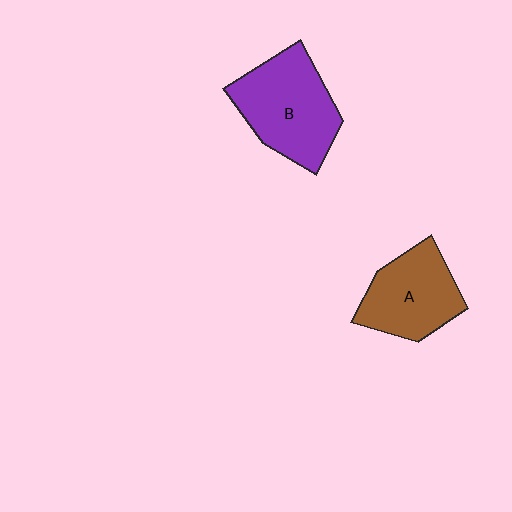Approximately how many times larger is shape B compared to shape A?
Approximately 1.2 times.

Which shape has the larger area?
Shape B (purple).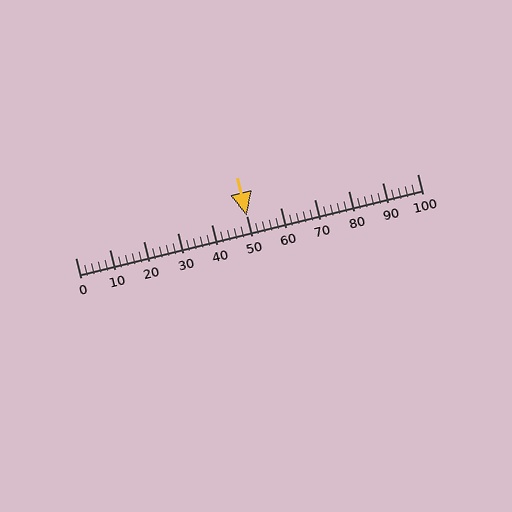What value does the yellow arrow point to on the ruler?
The yellow arrow points to approximately 50.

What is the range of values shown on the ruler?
The ruler shows values from 0 to 100.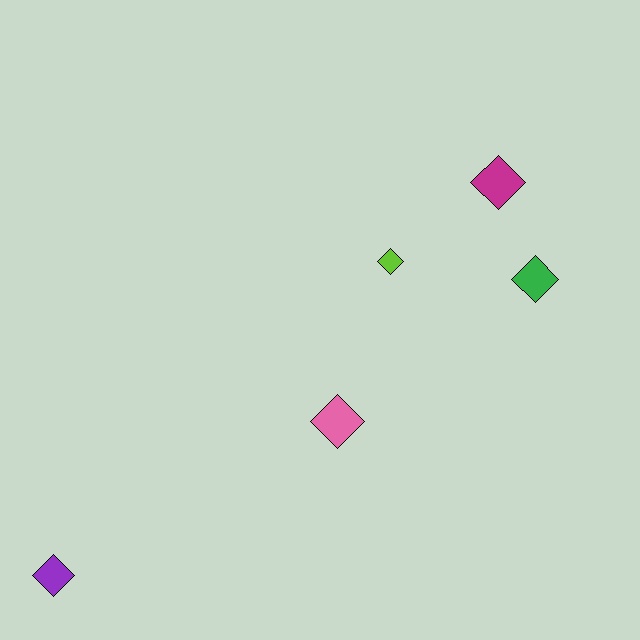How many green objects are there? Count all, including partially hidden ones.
There is 1 green object.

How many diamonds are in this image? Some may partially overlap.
There are 5 diamonds.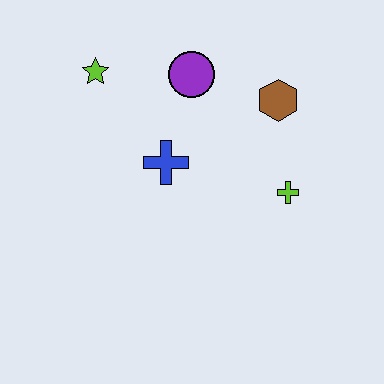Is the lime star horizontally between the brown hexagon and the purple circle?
No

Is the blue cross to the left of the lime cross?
Yes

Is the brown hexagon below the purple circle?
Yes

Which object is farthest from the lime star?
The lime cross is farthest from the lime star.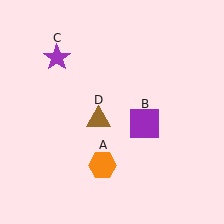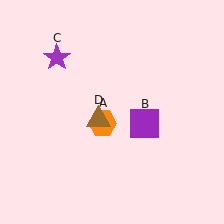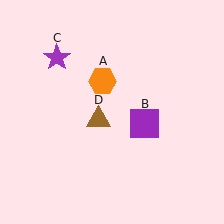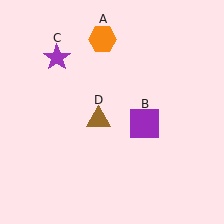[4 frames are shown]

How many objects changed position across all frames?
1 object changed position: orange hexagon (object A).